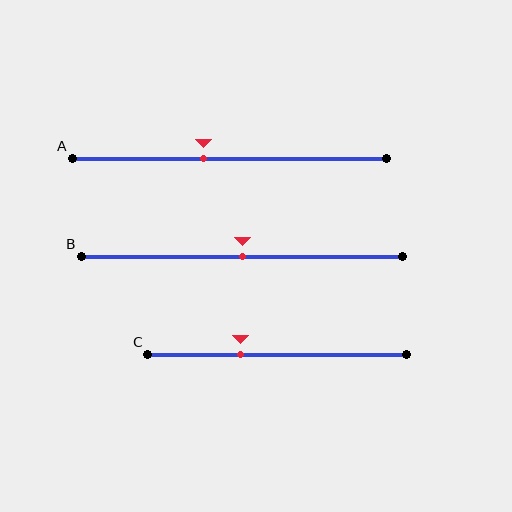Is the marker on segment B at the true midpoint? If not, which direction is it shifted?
Yes, the marker on segment B is at the true midpoint.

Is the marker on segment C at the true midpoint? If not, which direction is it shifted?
No, the marker on segment C is shifted to the left by about 14% of the segment length.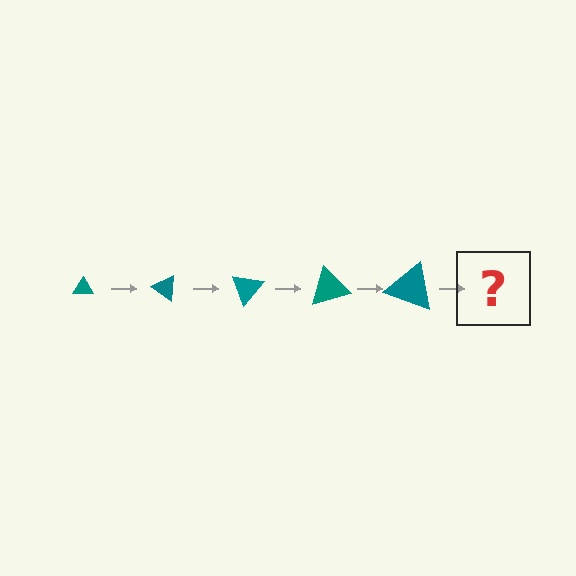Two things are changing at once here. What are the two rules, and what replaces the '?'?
The two rules are that the triangle grows larger each step and it rotates 35 degrees each step. The '?' should be a triangle, larger than the previous one and rotated 175 degrees from the start.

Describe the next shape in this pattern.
It should be a triangle, larger than the previous one and rotated 175 degrees from the start.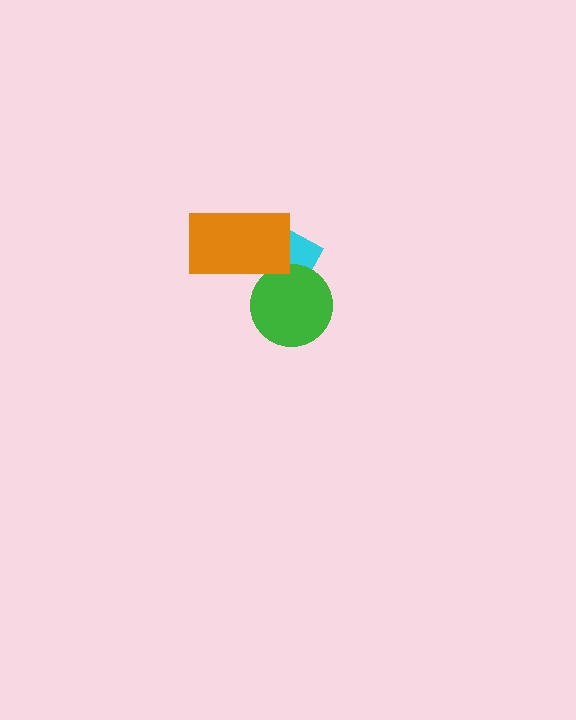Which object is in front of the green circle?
The orange rectangle is in front of the green circle.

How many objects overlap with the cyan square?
2 objects overlap with the cyan square.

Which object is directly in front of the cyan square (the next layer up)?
The green circle is directly in front of the cyan square.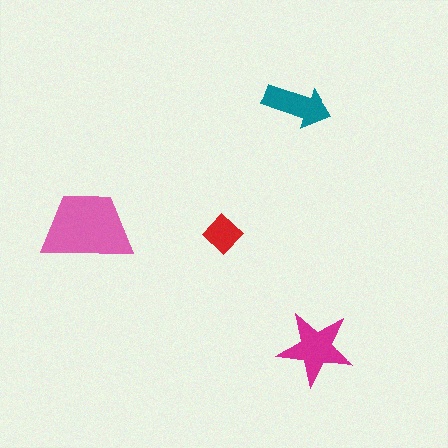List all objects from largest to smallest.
The pink trapezoid, the magenta star, the teal arrow, the red diamond.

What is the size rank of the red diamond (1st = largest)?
4th.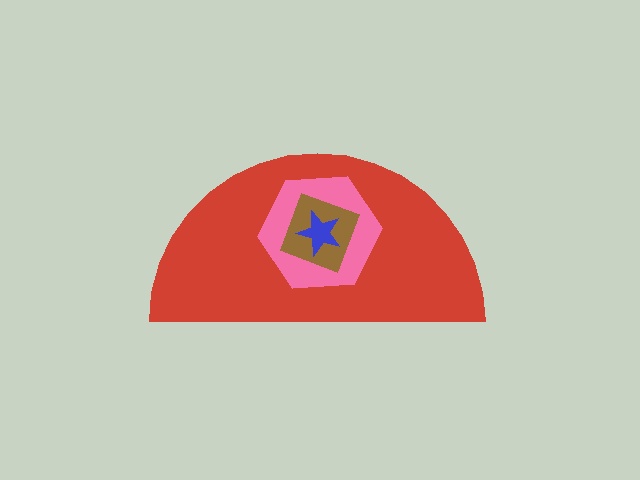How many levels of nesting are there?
4.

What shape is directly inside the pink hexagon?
The brown square.